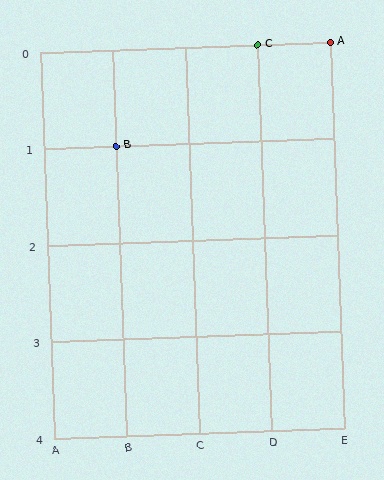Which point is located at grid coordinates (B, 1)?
Point B is at (B, 1).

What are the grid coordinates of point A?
Point A is at grid coordinates (E, 0).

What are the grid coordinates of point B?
Point B is at grid coordinates (B, 1).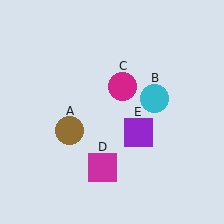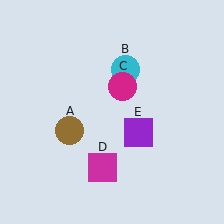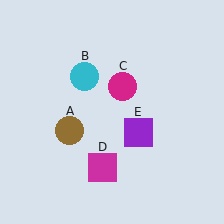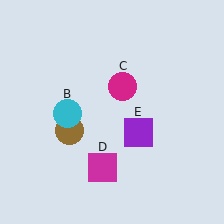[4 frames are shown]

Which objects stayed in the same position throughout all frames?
Brown circle (object A) and magenta circle (object C) and magenta square (object D) and purple square (object E) remained stationary.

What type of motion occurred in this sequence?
The cyan circle (object B) rotated counterclockwise around the center of the scene.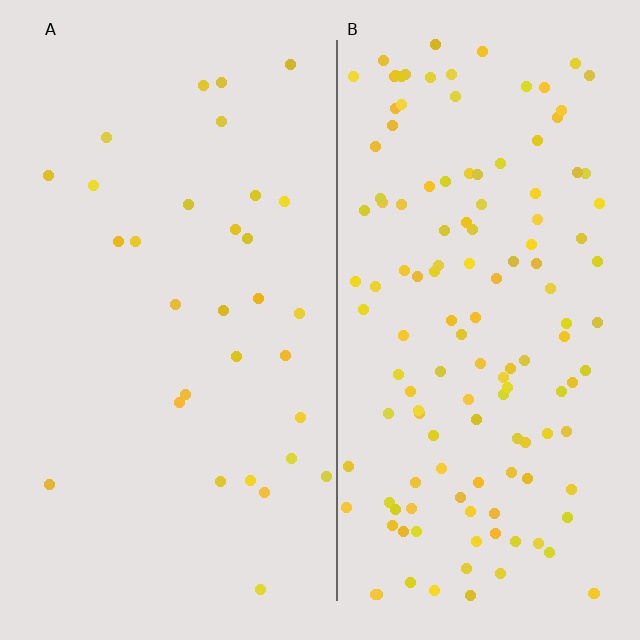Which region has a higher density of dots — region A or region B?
B (the right).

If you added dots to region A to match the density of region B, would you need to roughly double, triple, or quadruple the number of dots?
Approximately quadruple.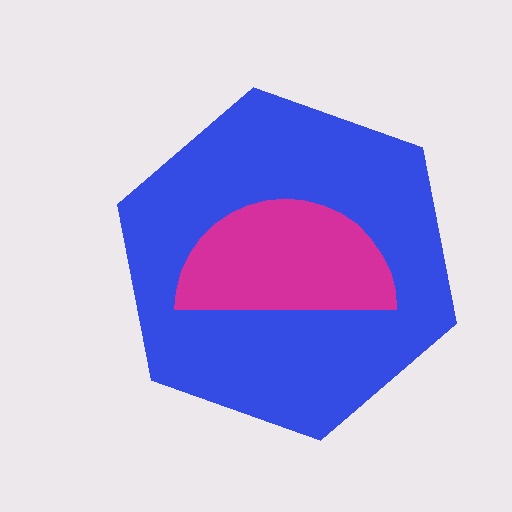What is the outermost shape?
The blue hexagon.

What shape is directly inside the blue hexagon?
The magenta semicircle.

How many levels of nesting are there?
2.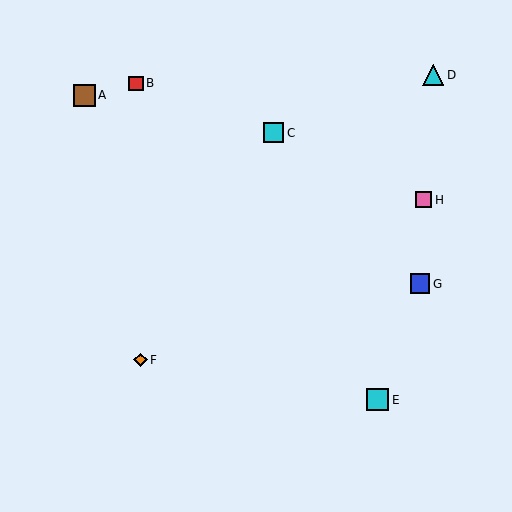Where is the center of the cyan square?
The center of the cyan square is at (274, 133).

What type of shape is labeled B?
Shape B is a red square.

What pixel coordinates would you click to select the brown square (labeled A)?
Click at (84, 95) to select the brown square A.